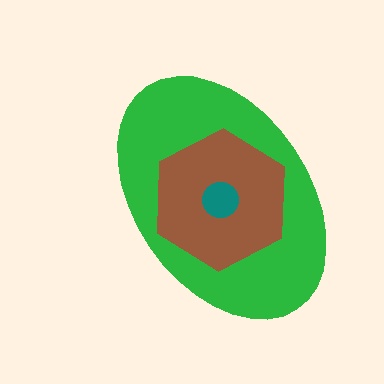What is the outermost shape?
The green ellipse.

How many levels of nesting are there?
3.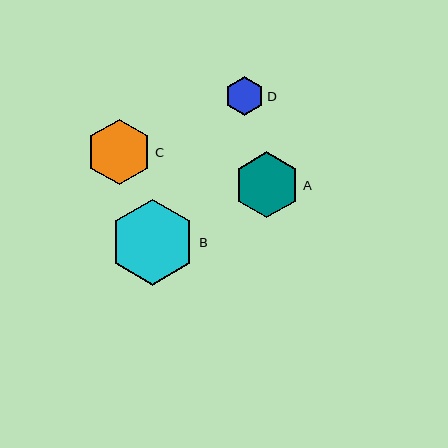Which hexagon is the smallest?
Hexagon D is the smallest with a size of approximately 39 pixels.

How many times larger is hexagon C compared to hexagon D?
Hexagon C is approximately 1.7 times the size of hexagon D.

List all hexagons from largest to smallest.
From largest to smallest: B, A, C, D.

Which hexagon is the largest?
Hexagon B is the largest with a size of approximately 86 pixels.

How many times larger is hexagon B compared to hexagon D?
Hexagon B is approximately 2.2 times the size of hexagon D.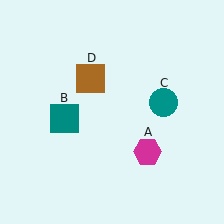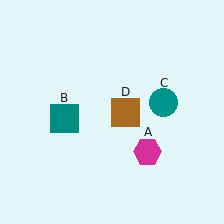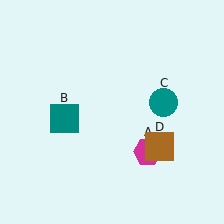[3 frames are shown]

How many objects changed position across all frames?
1 object changed position: brown square (object D).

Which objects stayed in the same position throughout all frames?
Magenta hexagon (object A) and teal square (object B) and teal circle (object C) remained stationary.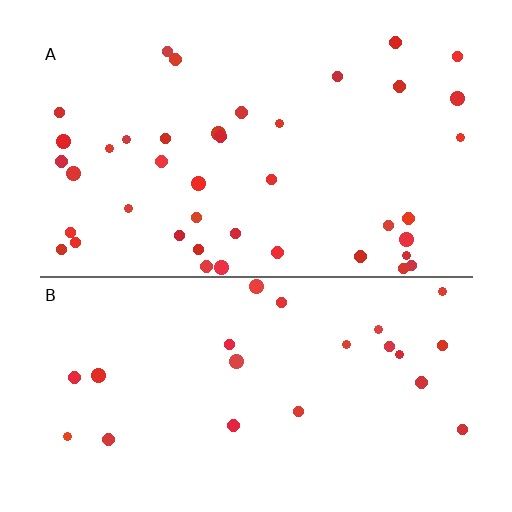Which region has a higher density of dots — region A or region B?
A (the top).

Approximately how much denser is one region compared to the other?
Approximately 1.8× — region A over region B.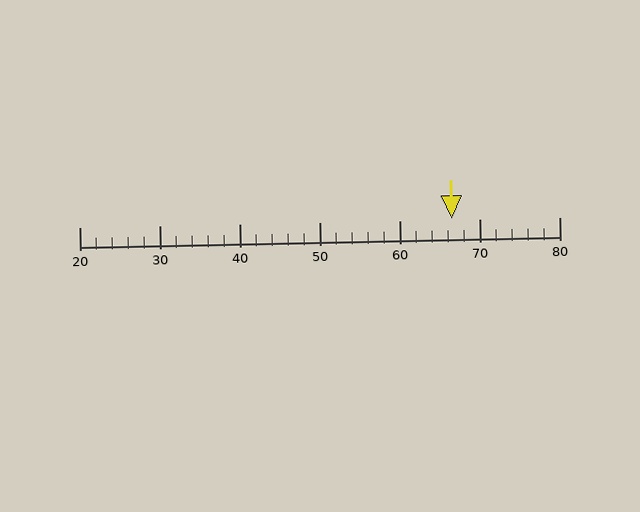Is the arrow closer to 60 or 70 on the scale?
The arrow is closer to 70.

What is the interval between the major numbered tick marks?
The major tick marks are spaced 10 units apart.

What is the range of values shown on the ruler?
The ruler shows values from 20 to 80.